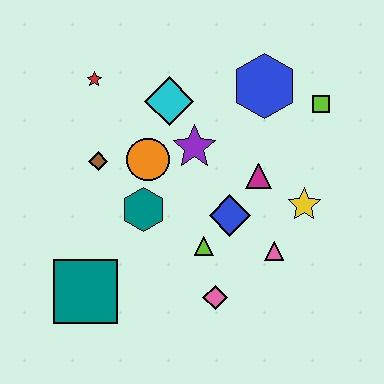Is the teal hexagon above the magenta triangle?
No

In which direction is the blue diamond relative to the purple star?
The blue diamond is below the purple star.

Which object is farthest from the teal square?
The lime square is farthest from the teal square.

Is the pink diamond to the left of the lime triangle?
No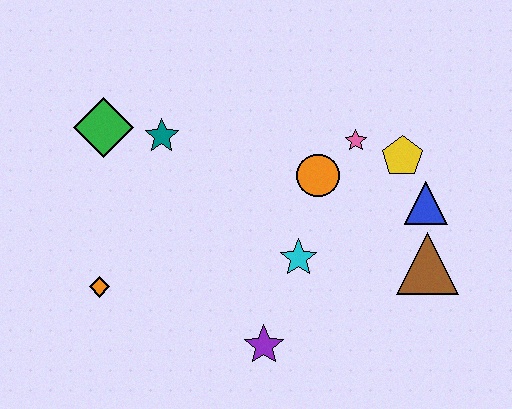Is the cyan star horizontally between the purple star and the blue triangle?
Yes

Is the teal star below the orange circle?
No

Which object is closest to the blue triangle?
The yellow pentagon is closest to the blue triangle.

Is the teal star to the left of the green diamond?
No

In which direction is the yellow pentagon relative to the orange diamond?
The yellow pentagon is to the right of the orange diamond.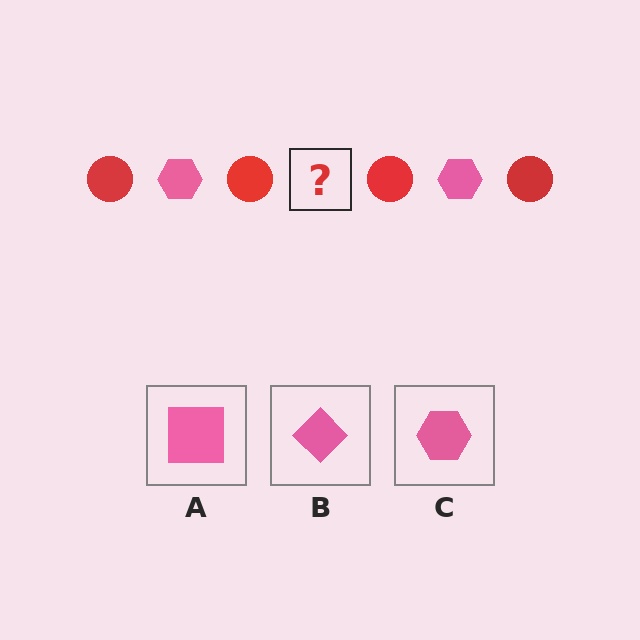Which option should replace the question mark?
Option C.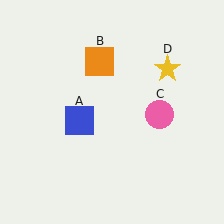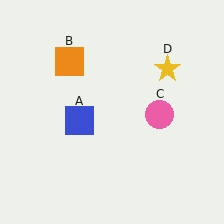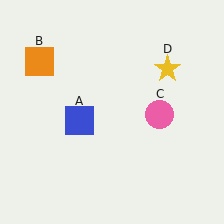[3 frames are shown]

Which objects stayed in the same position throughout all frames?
Blue square (object A) and pink circle (object C) and yellow star (object D) remained stationary.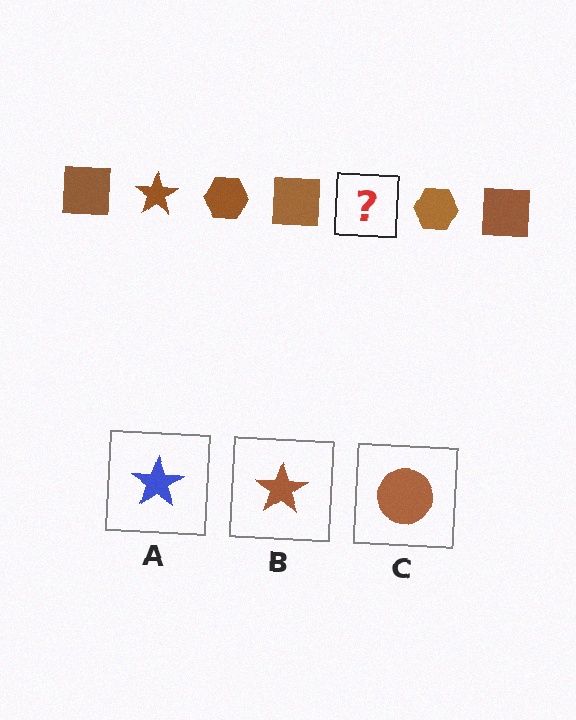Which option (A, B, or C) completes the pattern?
B.